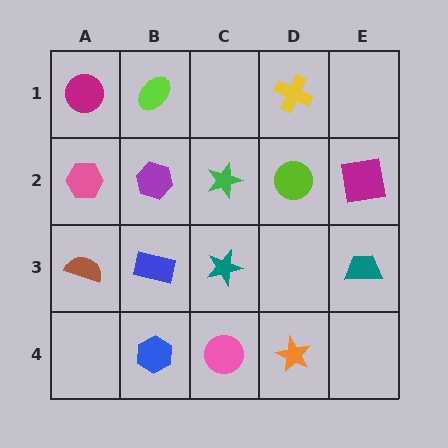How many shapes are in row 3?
4 shapes.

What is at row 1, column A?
A magenta circle.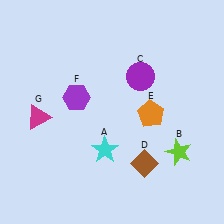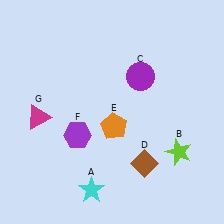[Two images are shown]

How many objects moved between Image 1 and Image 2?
3 objects moved between the two images.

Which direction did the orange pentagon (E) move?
The orange pentagon (E) moved left.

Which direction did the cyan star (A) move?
The cyan star (A) moved down.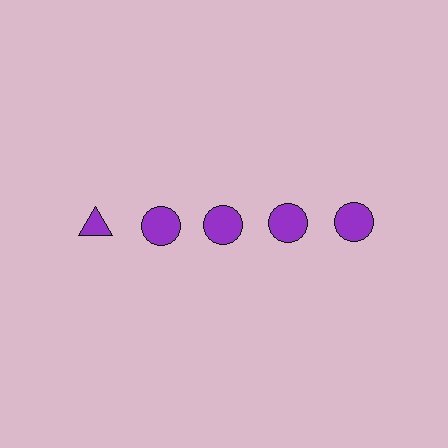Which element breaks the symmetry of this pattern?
The purple triangle in the top row, leftmost column breaks the symmetry. All other shapes are purple circles.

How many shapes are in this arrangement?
There are 5 shapes arranged in a grid pattern.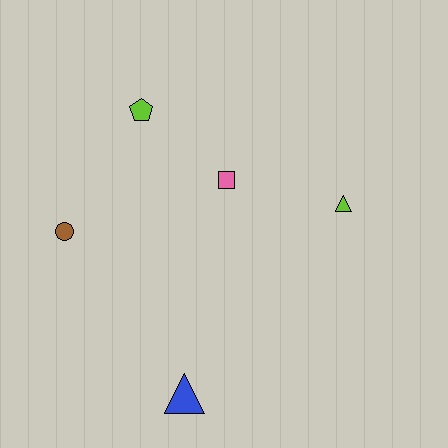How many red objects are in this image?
There are no red objects.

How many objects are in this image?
There are 5 objects.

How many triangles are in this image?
There are 2 triangles.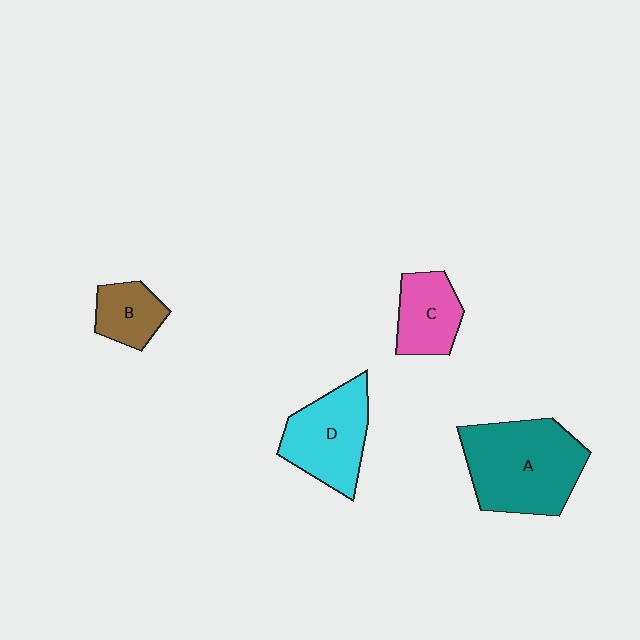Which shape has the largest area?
Shape A (teal).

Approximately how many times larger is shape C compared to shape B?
Approximately 1.3 times.